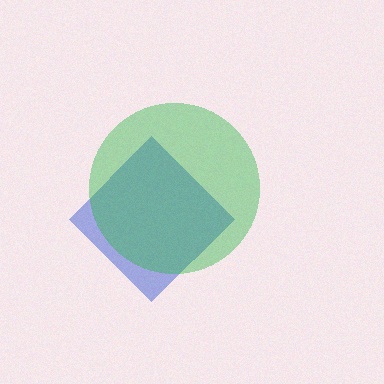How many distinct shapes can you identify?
There are 2 distinct shapes: a blue diamond, a green circle.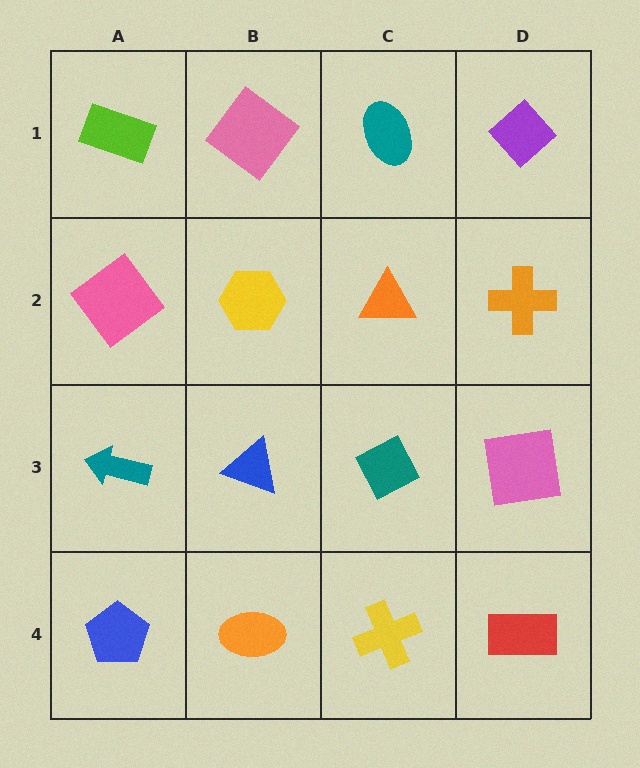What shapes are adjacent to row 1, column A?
A pink diamond (row 2, column A), a pink diamond (row 1, column B).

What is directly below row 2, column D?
A pink square.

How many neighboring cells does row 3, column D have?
3.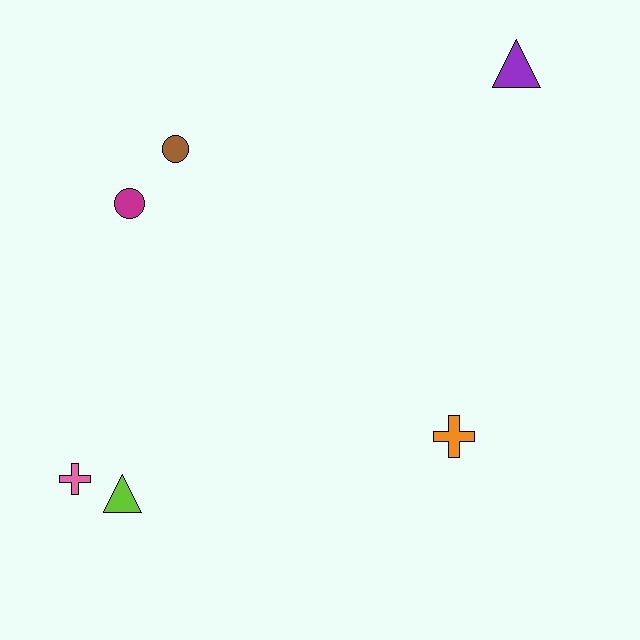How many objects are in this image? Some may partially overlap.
There are 6 objects.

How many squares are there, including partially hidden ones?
There are no squares.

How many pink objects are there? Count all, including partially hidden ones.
There is 1 pink object.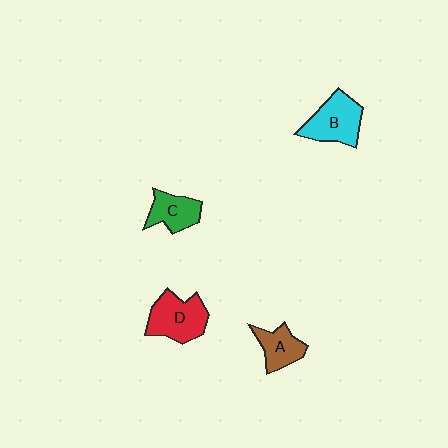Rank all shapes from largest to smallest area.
From largest to smallest: D (red), B (cyan), C (green), A (brown).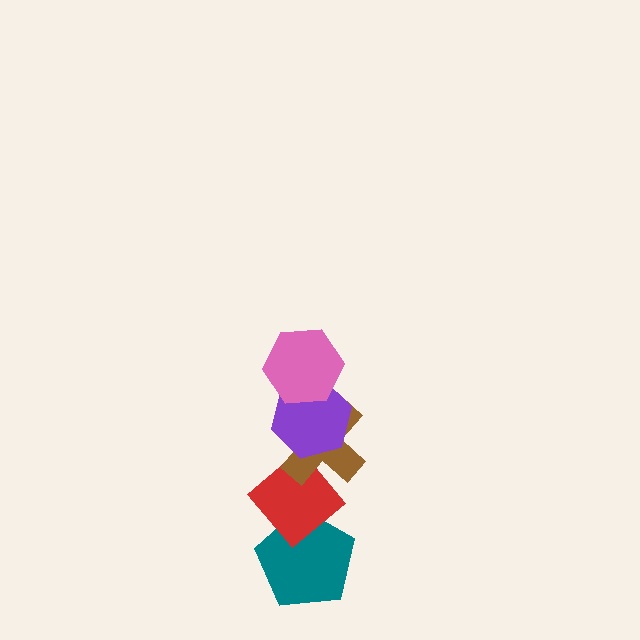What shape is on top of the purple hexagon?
The pink hexagon is on top of the purple hexagon.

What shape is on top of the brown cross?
The purple hexagon is on top of the brown cross.